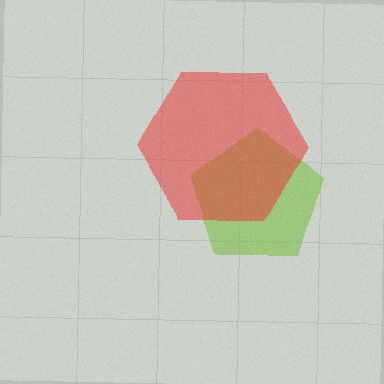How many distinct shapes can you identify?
There are 2 distinct shapes: a lime pentagon, a red hexagon.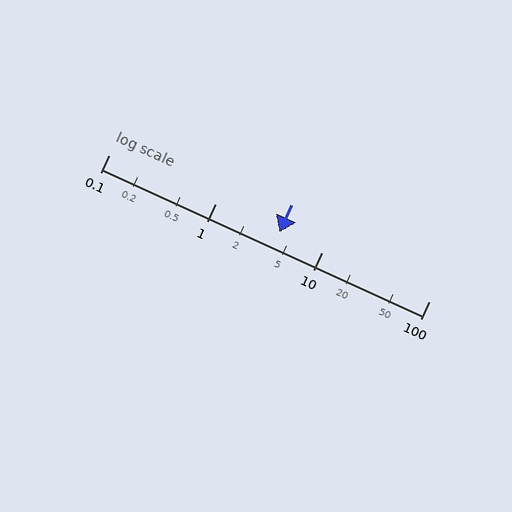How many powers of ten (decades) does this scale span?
The scale spans 3 decades, from 0.1 to 100.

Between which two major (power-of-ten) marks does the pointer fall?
The pointer is between 1 and 10.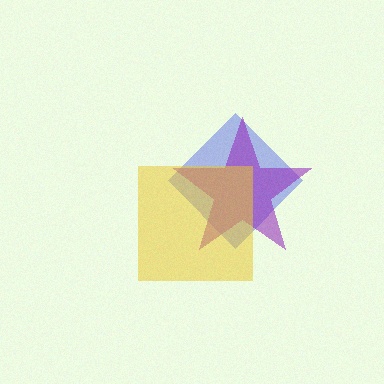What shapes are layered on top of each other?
The layered shapes are: a blue diamond, a purple star, a yellow square.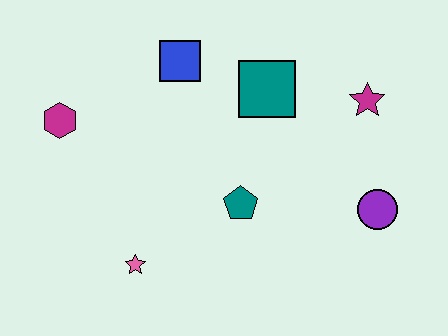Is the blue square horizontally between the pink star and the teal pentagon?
Yes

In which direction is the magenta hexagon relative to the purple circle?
The magenta hexagon is to the left of the purple circle.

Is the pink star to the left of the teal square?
Yes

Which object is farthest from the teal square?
The pink star is farthest from the teal square.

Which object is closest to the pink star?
The teal pentagon is closest to the pink star.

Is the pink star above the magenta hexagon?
No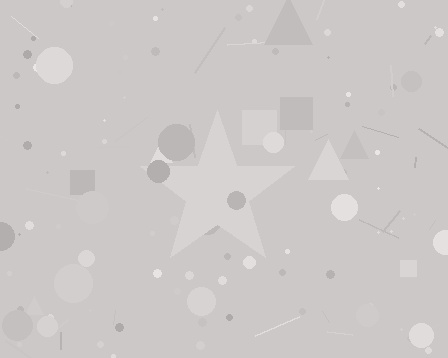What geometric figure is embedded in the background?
A star is embedded in the background.